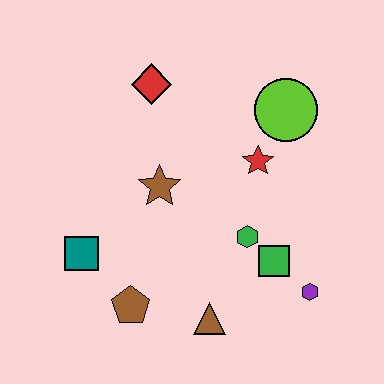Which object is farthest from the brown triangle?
The red diamond is farthest from the brown triangle.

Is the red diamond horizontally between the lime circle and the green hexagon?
No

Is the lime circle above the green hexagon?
Yes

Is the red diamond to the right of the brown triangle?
No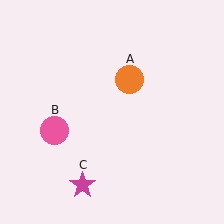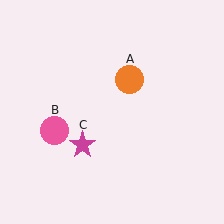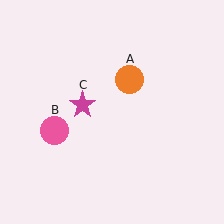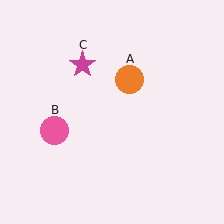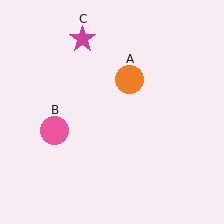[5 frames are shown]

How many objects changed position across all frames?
1 object changed position: magenta star (object C).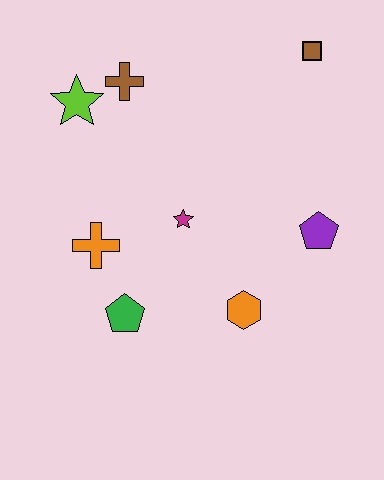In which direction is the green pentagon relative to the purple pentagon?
The green pentagon is to the left of the purple pentagon.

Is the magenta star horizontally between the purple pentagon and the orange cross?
Yes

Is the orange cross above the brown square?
No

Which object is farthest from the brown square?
The green pentagon is farthest from the brown square.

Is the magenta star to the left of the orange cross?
No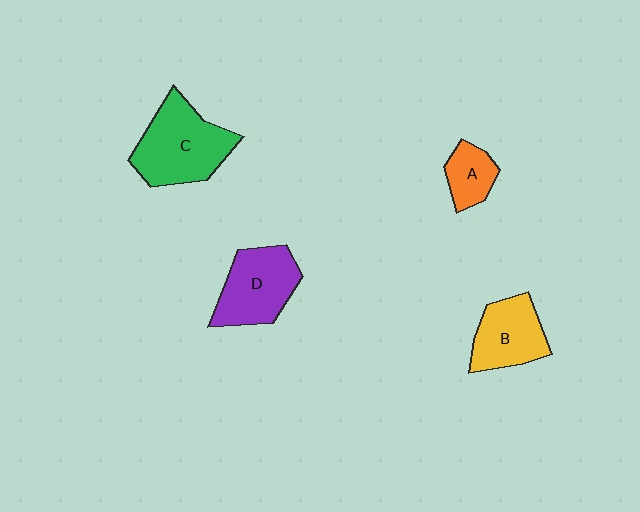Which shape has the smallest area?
Shape A (orange).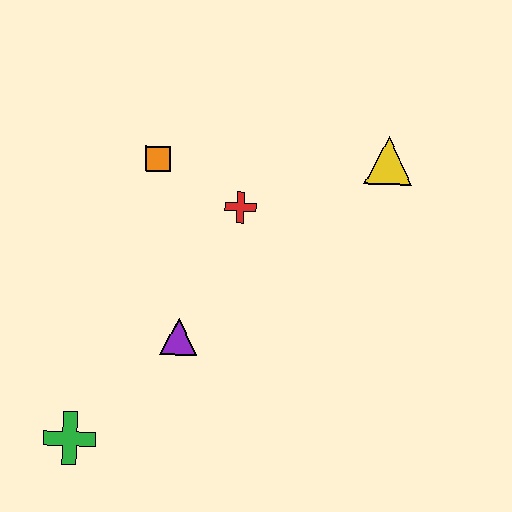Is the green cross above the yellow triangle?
No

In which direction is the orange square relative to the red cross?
The orange square is to the left of the red cross.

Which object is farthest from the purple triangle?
The yellow triangle is farthest from the purple triangle.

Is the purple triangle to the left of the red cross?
Yes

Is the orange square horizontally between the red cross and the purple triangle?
No